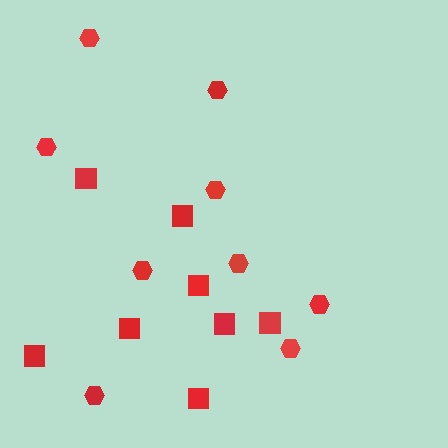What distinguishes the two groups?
There are 2 groups: one group of squares (8) and one group of hexagons (9).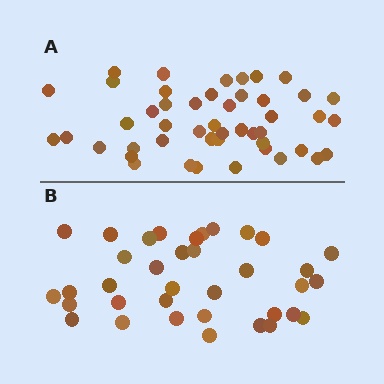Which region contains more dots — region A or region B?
Region A (the top region) has more dots.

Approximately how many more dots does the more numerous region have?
Region A has roughly 12 or so more dots than region B.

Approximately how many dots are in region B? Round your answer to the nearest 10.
About 40 dots. (The exact count is 36, which rounds to 40.)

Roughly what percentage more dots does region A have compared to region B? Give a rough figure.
About 30% more.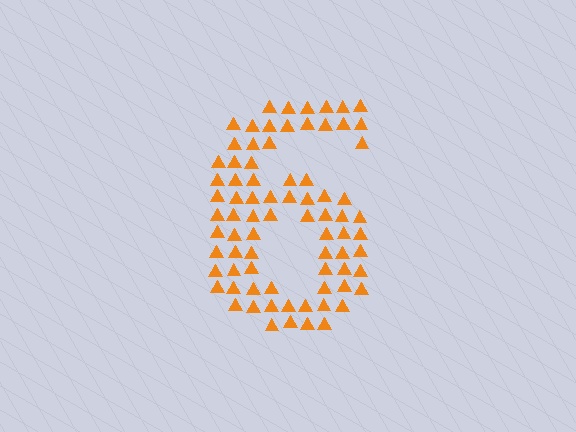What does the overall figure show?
The overall figure shows the digit 6.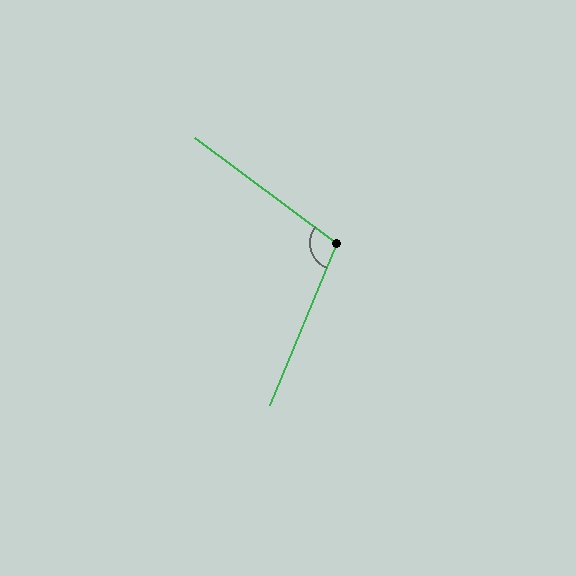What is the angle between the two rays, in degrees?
Approximately 104 degrees.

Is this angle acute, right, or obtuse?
It is obtuse.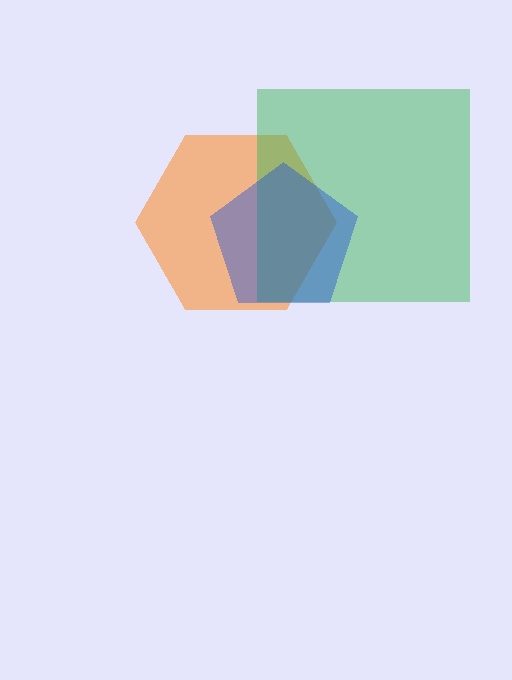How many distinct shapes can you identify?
There are 3 distinct shapes: an orange hexagon, a green square, a blue pentagon.